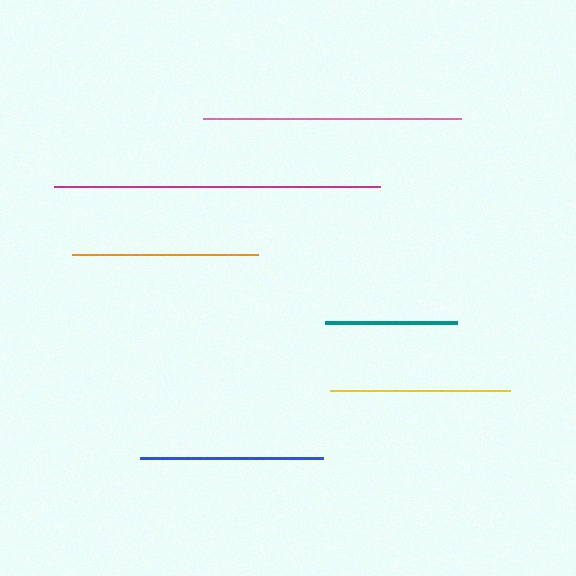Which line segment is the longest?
The magenta line is the longest at approximately 325 pixels.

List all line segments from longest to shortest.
From longest to shortest: magenta, pink, orange, blue, yellow, teal.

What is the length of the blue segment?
The blue segment is approximately 183 pixels long.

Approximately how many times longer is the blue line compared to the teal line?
The blue line is approximately 1.4 times the length of the teal line.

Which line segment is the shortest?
The teal line is the shortest at approximately 132 pixels.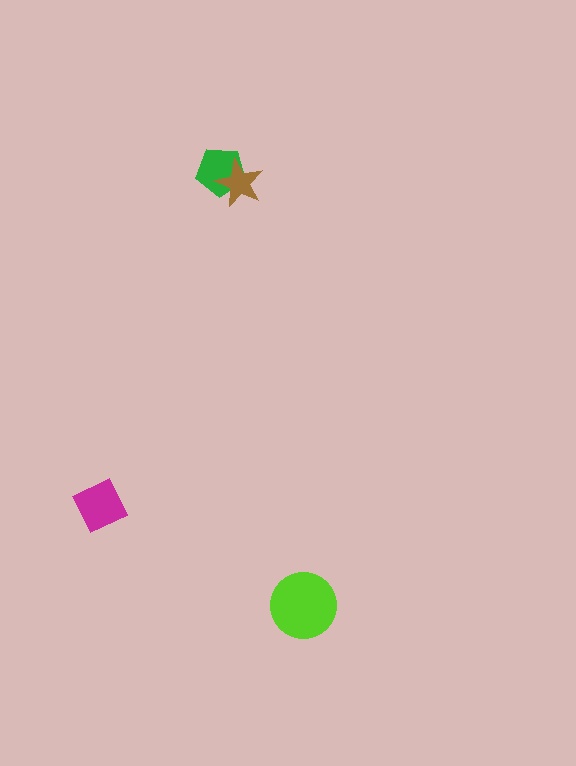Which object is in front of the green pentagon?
The brown star is in front of the green pentagon.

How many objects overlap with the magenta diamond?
0 objects overlap with the magenta diamond.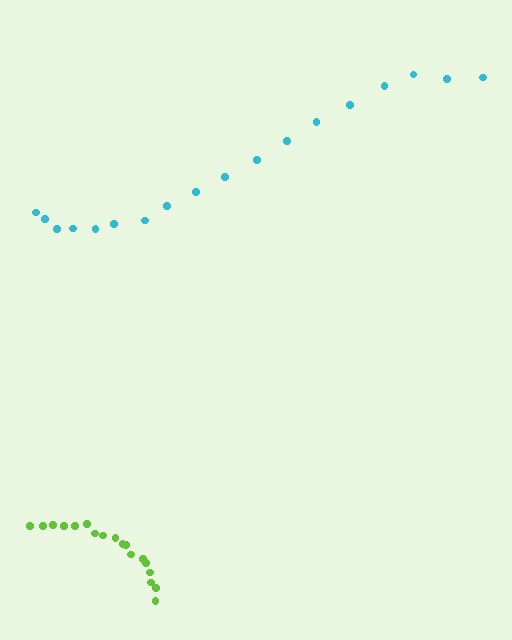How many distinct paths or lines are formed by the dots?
There are 2 distinct paths.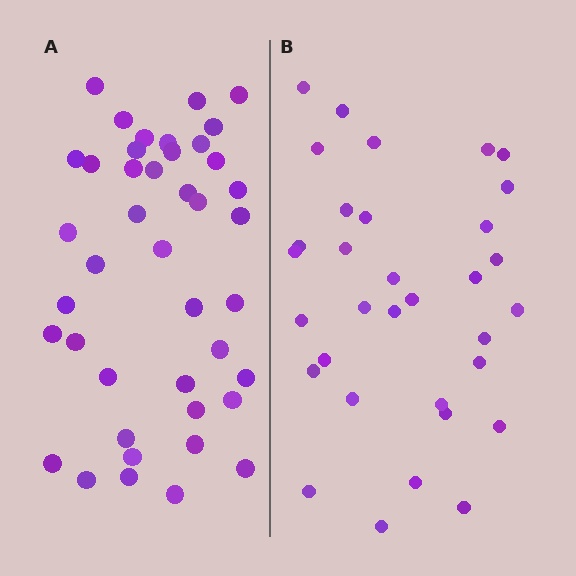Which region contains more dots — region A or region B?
Region A (the left region) has more dots.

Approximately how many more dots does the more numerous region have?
Region A has roughly 8 or so more dots than region B.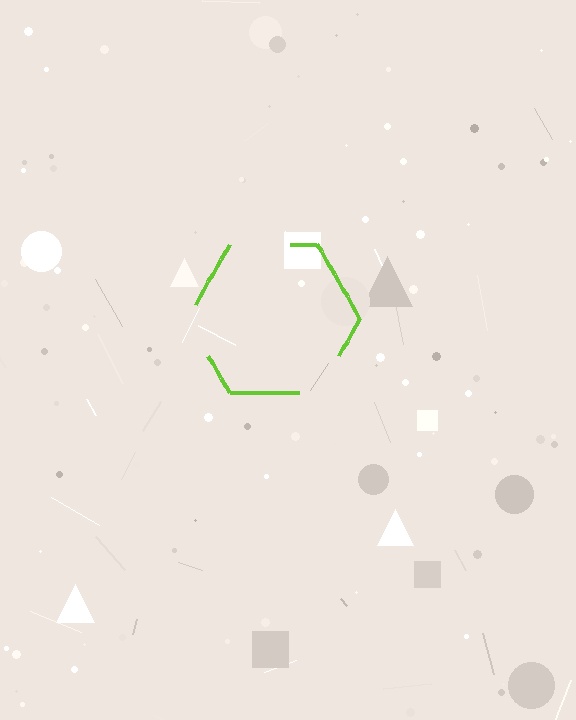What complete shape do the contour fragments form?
The contour fragments form a hexagon.